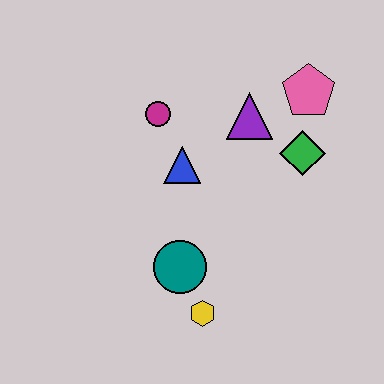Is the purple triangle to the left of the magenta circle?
No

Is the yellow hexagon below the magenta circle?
Yes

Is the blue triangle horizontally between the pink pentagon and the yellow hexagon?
No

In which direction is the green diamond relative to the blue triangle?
The green diamond is to the right of the blue triangle.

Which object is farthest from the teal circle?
The pink pentagon is farthest from the teal circle.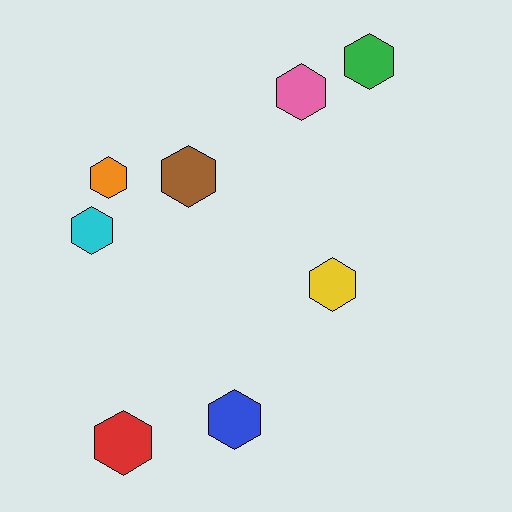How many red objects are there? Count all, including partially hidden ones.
There is 1 red object.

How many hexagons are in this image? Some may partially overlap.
There are 8 hexagons.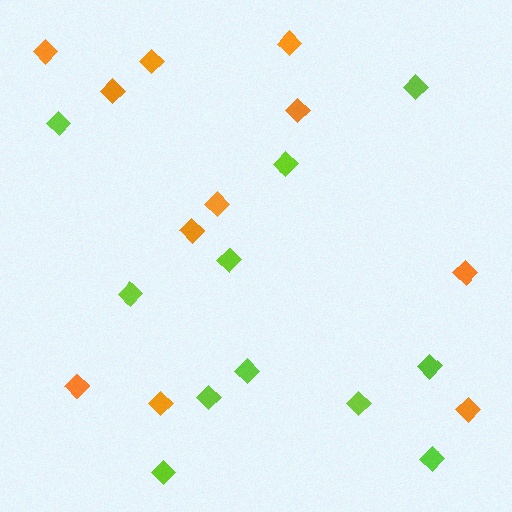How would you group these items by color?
There are 2 groups: one group of lime diamonds (11) and one group of orange diamonds (11).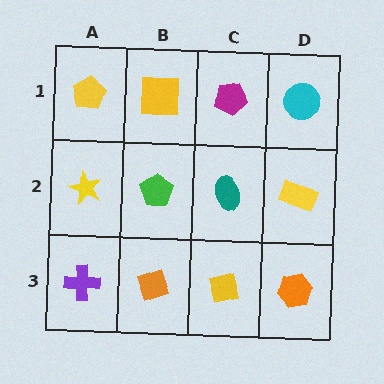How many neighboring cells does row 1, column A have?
2.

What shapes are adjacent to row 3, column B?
A green pentagon (row 2, column B), a purple cross (row 3, column A), a yellow square (row 3, column C).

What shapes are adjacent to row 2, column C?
A magenta pentagon (row 1, column C), a yellow square (row 3, column C), a green pentagon (row 2, column B), a yellow rectangle (row 2, column D).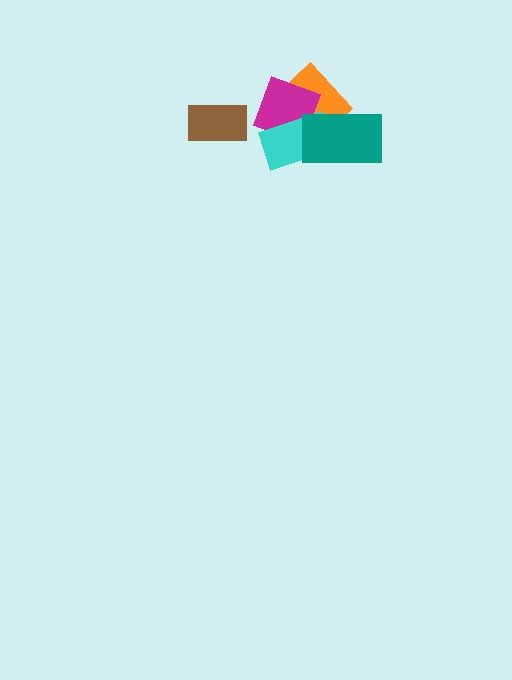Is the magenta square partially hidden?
Yes, it is partially covered by another shape.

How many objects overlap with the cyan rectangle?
3 objects overlap with the cyan rectangle.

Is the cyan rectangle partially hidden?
Yes, it is partially covered by another shape.